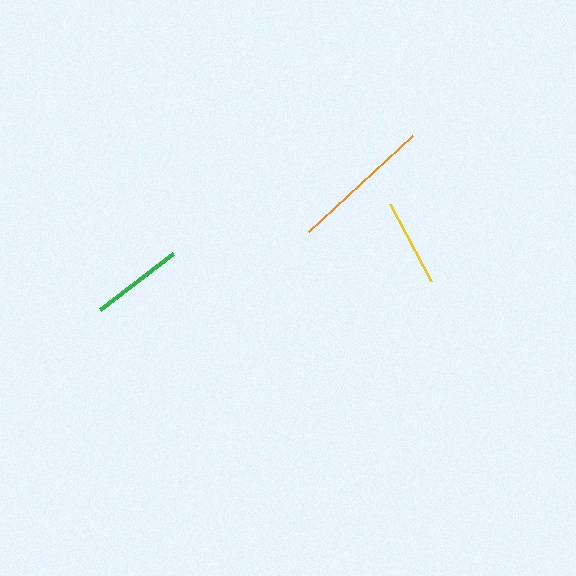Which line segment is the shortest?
The yellow line is the shortest at approximately 88 pixels.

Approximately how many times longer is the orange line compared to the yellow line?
The orange line is approximately 1.6 times the length of the yellow line.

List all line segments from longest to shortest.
From longest to shortest: orange, green, yellow.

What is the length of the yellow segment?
The yellow segment is approximately 88 pixels long.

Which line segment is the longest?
The orange line is the longest at approximately 142 pixels.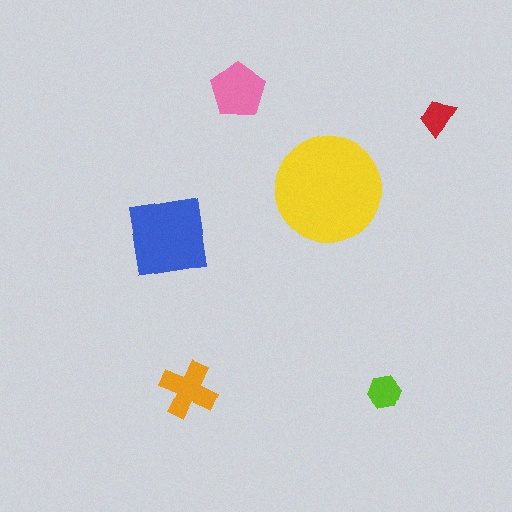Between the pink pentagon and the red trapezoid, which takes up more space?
The pink pentagon.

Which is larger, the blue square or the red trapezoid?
The blue square.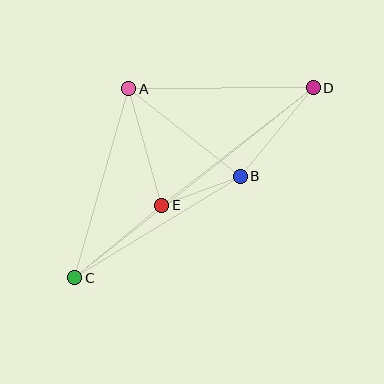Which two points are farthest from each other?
Points C and D are farthest from each other.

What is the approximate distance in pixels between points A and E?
The distance between A and E is approximately 121 pixels.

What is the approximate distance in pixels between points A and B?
The distance between A and B is approximately 141 pixels.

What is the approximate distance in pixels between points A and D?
The distance between A and D is approximately 184 pixels.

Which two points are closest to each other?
Points B and E are closest to each other.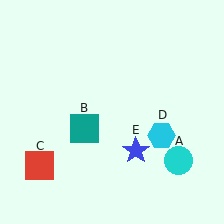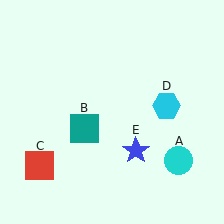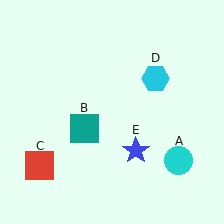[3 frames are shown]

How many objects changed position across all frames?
1 object changed position: cyan hexagon (object D).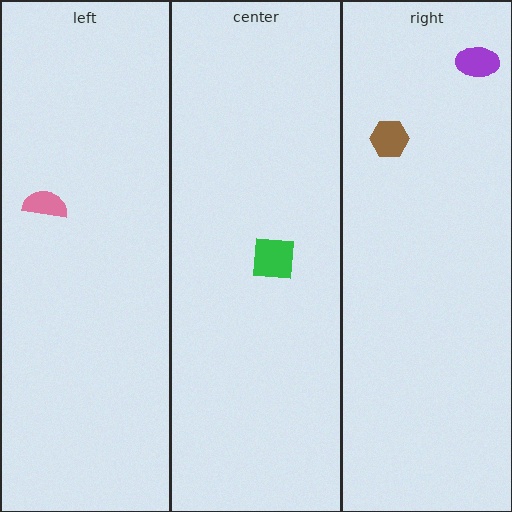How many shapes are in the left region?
1.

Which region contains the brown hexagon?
The right region.